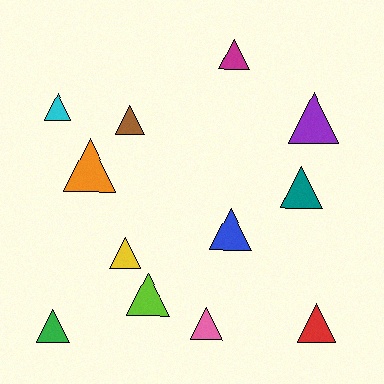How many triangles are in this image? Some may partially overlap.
There are 12 triangles.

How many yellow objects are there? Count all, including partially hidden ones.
There is 1 yellow object.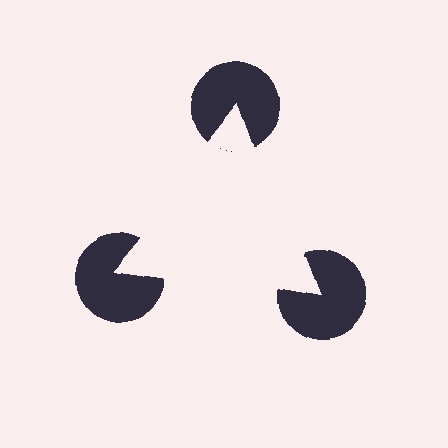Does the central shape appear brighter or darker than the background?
It typically appears slightly brighter than the background, even though no actual brightness change is drawn.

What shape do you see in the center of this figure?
An illusory triangle — its edges are inferred from the aligned wedge cuts in the pac-man discs, not physically drawn.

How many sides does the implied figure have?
3 sides.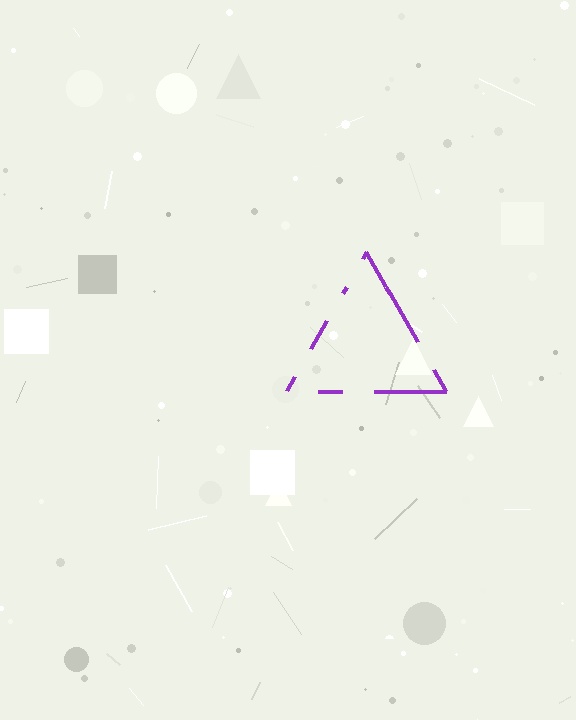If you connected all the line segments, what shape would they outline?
They would outline a triangle.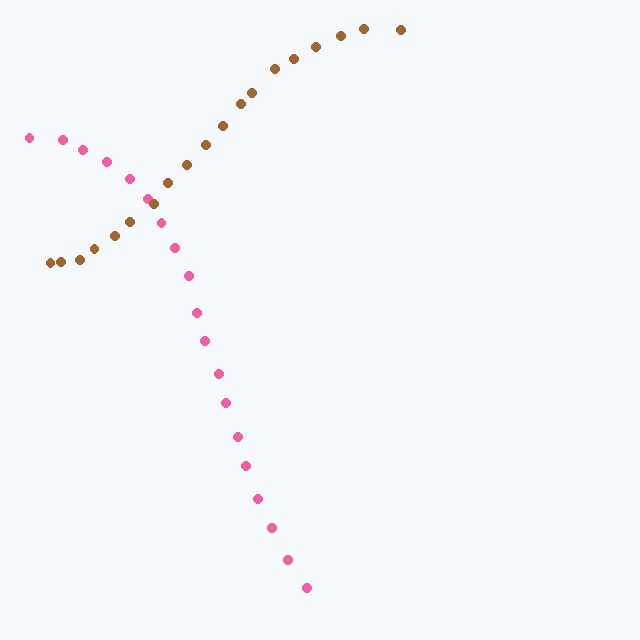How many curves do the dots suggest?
There are 2 distinct paths.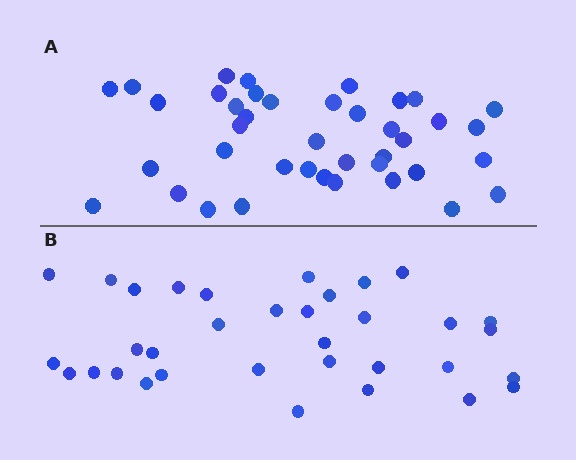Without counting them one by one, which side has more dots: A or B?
Region A (the top region) has more dots.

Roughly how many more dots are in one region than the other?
Region A has about 6 more dots than region B.